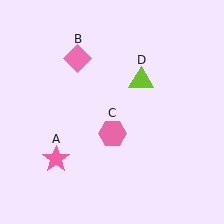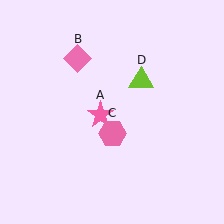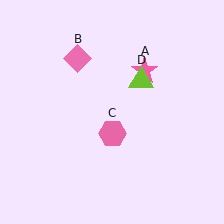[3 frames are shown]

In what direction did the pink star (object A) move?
The pink star (object A) moved up and to the right.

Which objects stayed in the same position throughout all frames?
Pink diamond (object B) and pink hexagon (object C) and lime triangle (object D) remained stationary.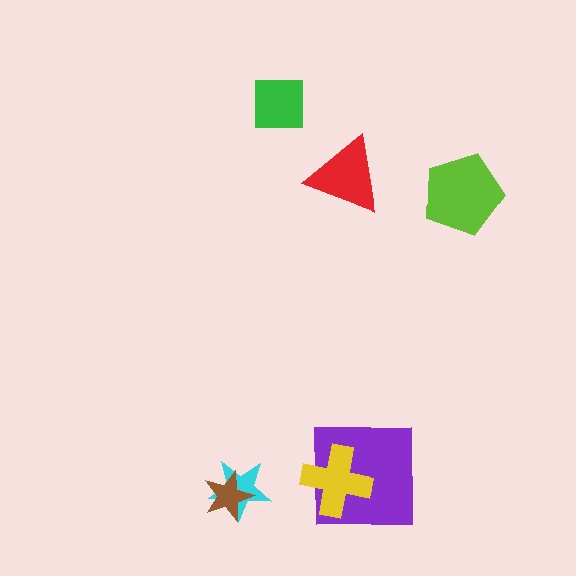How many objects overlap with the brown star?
1 object overlaps with the brown star.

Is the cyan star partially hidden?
Yes, it is partially covered by another shape.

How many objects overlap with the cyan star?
1 object overlaps with the cyan star.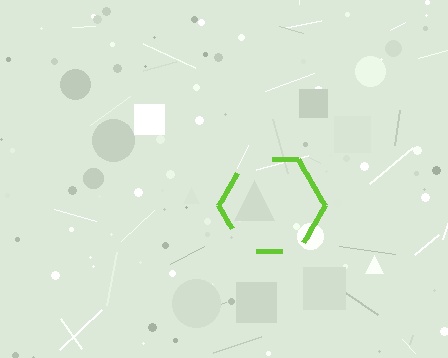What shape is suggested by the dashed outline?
The dashed outline suggests a hexagon.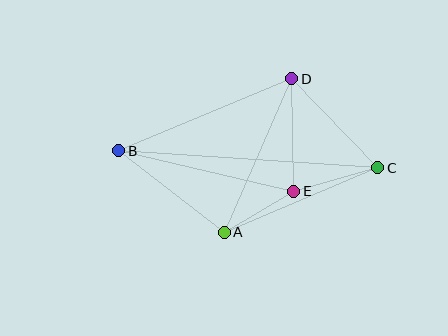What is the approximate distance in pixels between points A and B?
The distance between A and B is approximately 133 pixels.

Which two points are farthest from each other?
Points B and C are farthest from each other.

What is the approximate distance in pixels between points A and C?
The distance between A and C is approximately 167 pixels.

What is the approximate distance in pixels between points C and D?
The distance between C and D is approximately 124 pixels.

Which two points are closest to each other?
Points A and E are closest to each other.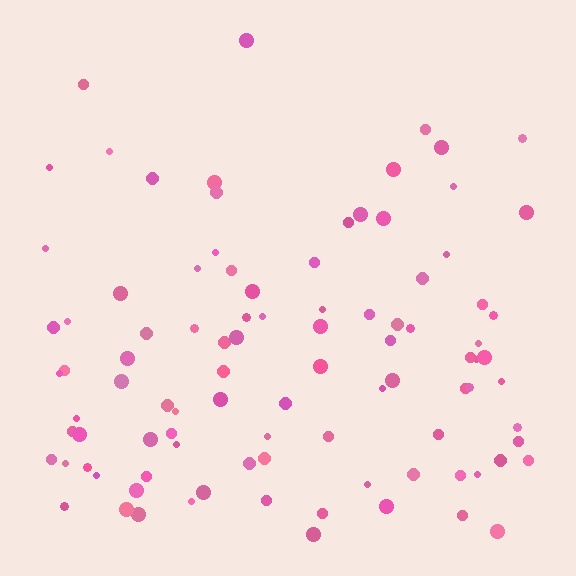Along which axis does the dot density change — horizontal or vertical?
Vertical.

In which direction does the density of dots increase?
From top to bottom, with the bottom side densest.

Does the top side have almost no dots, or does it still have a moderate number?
Still a moderate number, just noticeably fewer than the bottom.